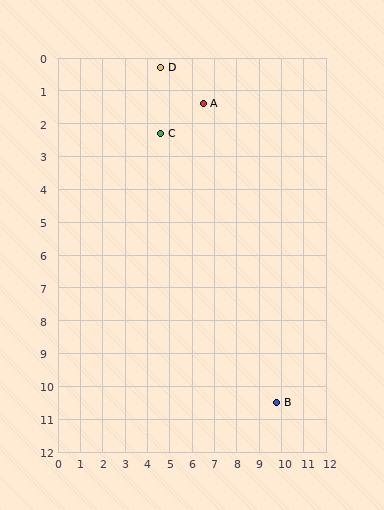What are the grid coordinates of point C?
Point C is at approximately (4.6, 2.3).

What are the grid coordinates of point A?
Point A is at approximately (6.5, 1.4).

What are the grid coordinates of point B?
Point B is at approximately (9.8, 10.5).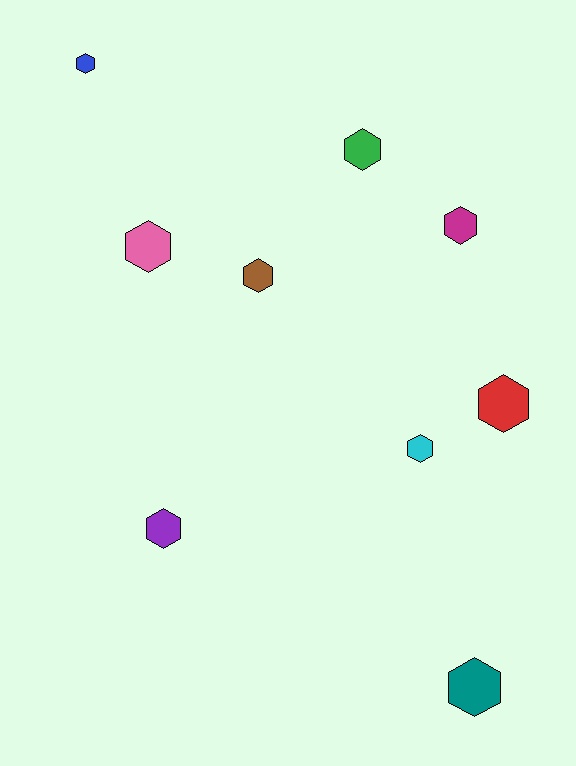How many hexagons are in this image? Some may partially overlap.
There are 9 hexagons.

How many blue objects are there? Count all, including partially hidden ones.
There is 1 blue object.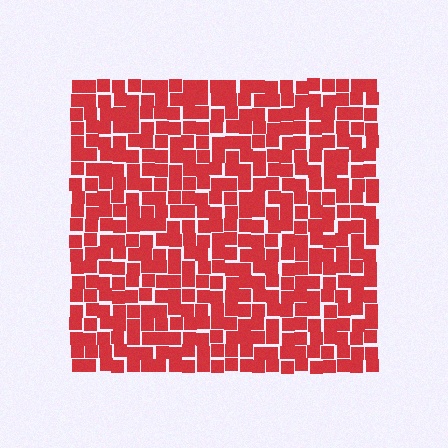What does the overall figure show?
The overall figure shows a square.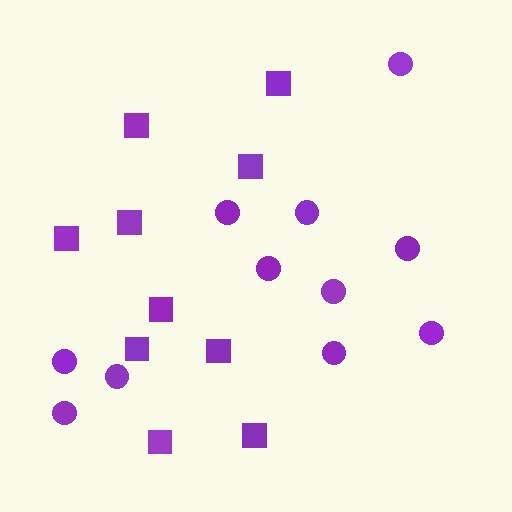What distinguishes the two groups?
There are 2 groups: one group of squares (10) and one group of circles (11).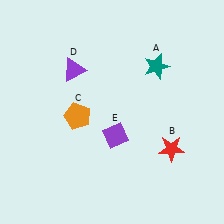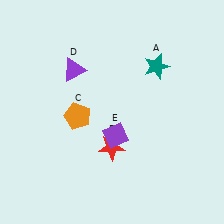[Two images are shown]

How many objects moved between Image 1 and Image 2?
1 object moved between the two images.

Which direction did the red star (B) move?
The red star (B) moved left.